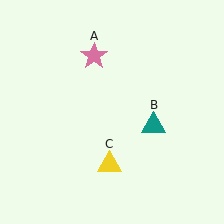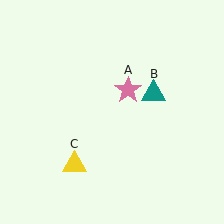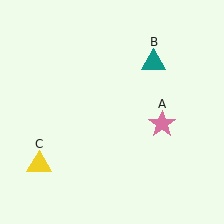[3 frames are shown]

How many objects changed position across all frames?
3 objects changed position: pink star (object A), teal triangle (object B), yellow triangle (object C).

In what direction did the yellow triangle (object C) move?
The yellow triangle (object C) moved left.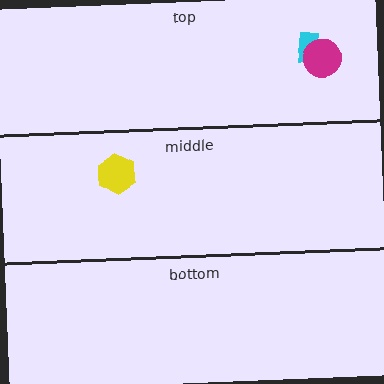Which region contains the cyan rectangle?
The top region.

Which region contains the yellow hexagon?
The middle region.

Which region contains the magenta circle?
The top region.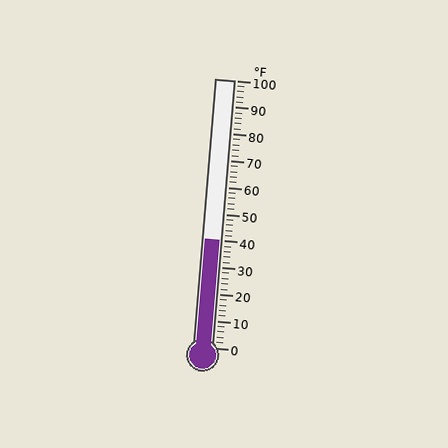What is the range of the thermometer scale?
The thermometer scale ranges from 0°F to 100°F.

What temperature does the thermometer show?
The thermometer shows approximately 40°F.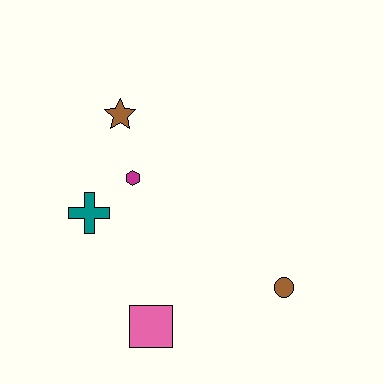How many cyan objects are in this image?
There are no cyan objects.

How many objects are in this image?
There are 5 objects.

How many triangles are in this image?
There are no triangles.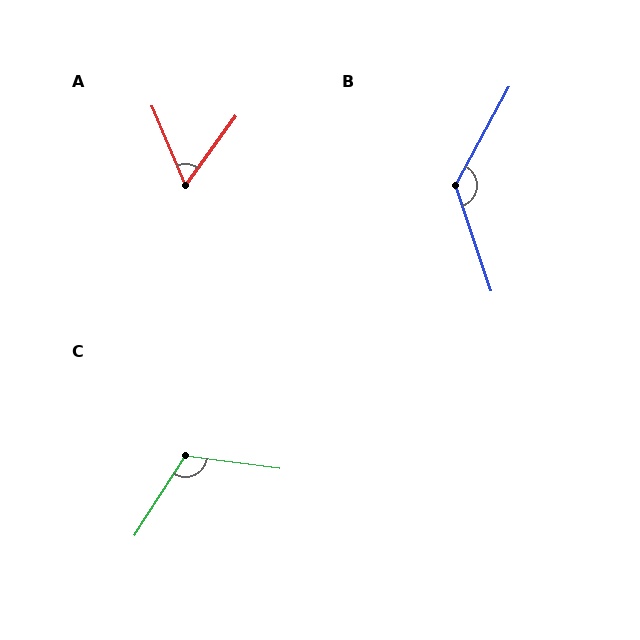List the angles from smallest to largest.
A (58°), C (115°), B (133°).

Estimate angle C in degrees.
Approximately 115 degrees.